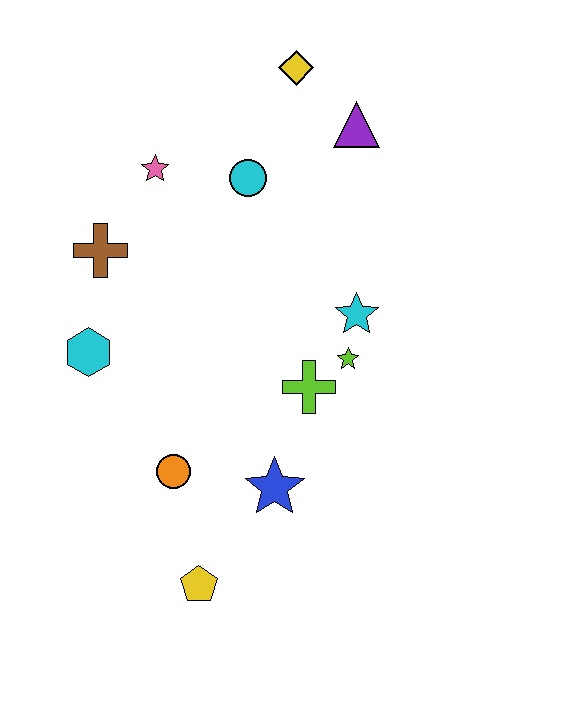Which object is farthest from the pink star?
The yellow pentagon is farthest from the pink star.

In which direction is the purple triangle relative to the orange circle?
The purple triangle is above the orange circle.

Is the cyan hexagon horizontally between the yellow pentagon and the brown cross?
No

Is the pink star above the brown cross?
Yes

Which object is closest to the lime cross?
The lime star is closest to the lime cross.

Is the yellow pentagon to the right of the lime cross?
No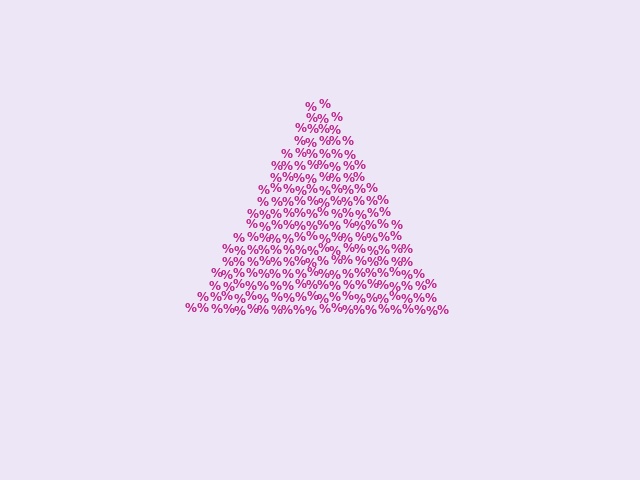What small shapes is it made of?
It is made of small percent signs.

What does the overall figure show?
The overall figure shows a triangle.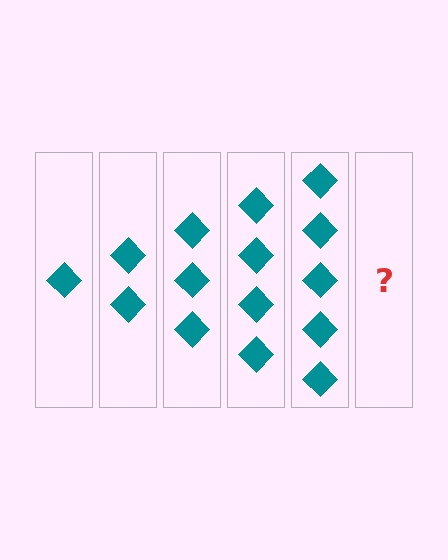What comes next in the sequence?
The next element should be 6 diamonds.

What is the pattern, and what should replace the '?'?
The pattern is that each step adds one more diamond. The '?' should be 6 diamonds.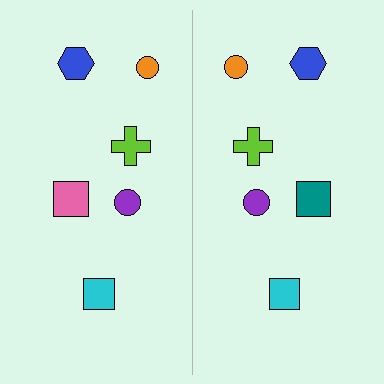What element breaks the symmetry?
The teal square on the right side breaks the symmetry — its mirror counterpart is pink.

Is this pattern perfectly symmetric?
No, the pattern is not perfectly symmetric. The teal square on the right side breaks the symmetry — its mirror counterpart is pink.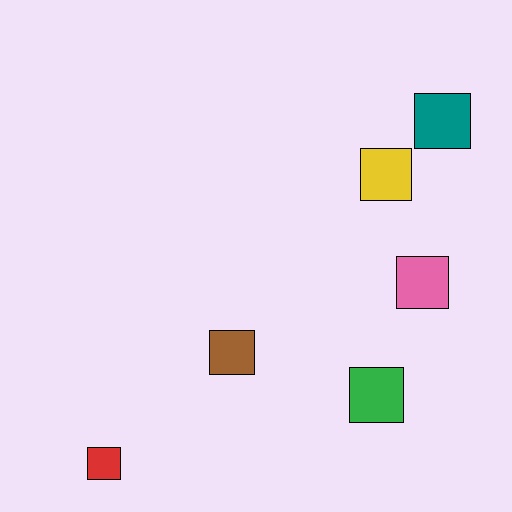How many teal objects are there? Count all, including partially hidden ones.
There is 1 teal object.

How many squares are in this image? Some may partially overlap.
There are 6 squares.